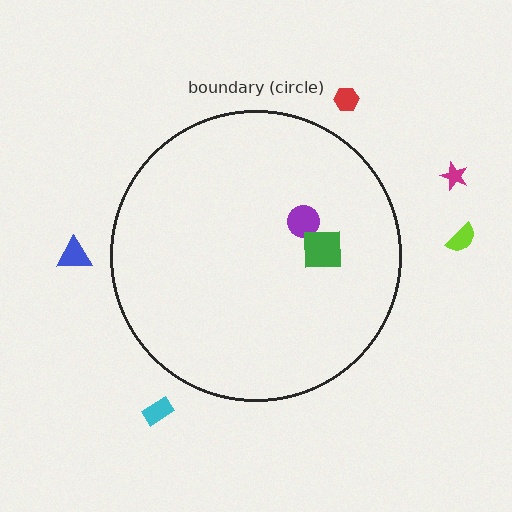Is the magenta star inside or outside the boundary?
Outside.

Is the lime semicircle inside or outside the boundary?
Outside.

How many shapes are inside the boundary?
2 inside, 5 outside.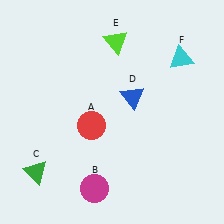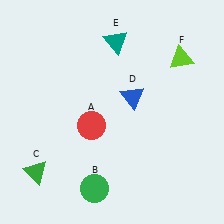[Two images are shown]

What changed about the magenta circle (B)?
In Image 1, B is magenta. In Image 2, it changed to green.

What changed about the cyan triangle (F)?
In Image 1, F is cyan. In Image 2, it changed to lime.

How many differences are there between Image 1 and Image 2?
There are 3 differences between the two images.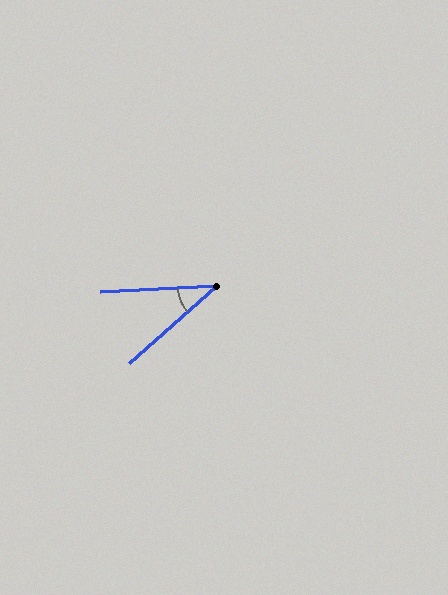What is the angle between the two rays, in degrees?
Approximately 38 degrees.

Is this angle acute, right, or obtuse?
It is acute.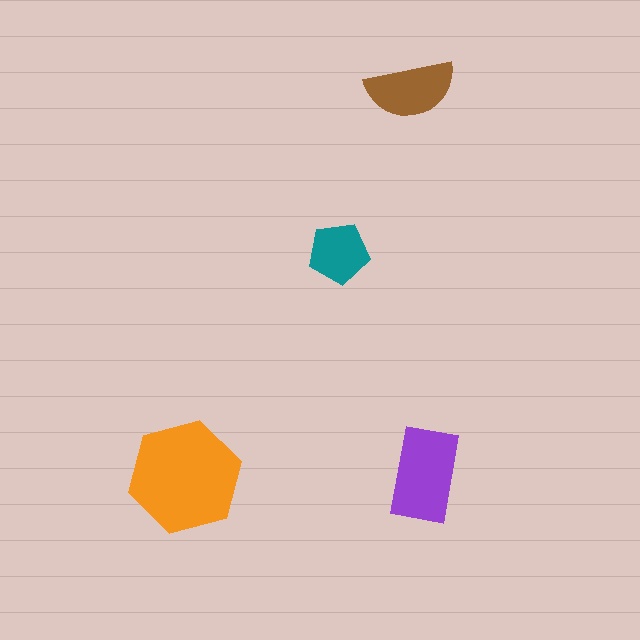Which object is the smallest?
The teal pentagon.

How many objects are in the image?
There are 4 objects in the image.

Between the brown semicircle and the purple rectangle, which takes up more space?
The purple rectangle.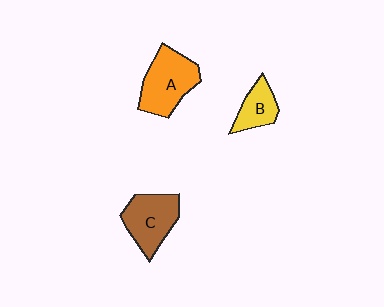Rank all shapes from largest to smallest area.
From largest to smallest: A (orange), C (brown), B (yellow).